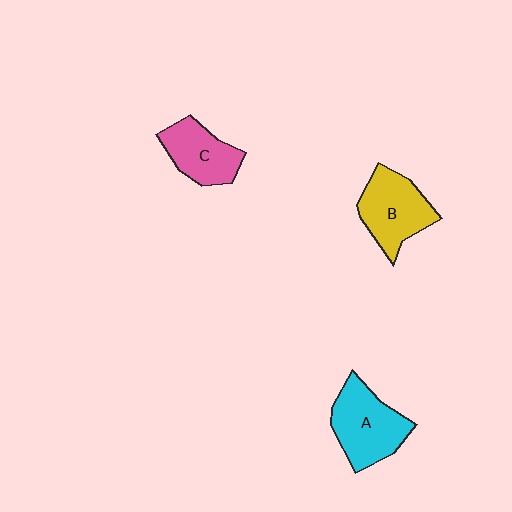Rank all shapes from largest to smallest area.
From largest to smallest: A (cyan), B (yellow), C (pink).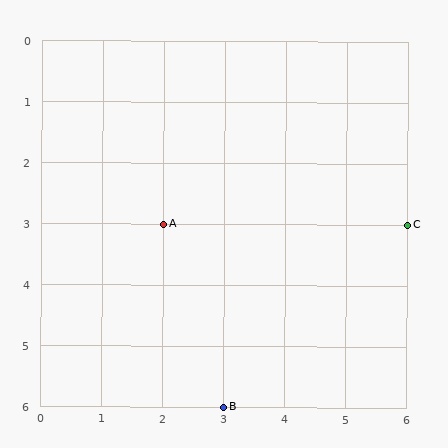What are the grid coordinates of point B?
Point B is at grid coordinates (3, 6).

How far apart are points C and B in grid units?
Points C and B are 3 columns and 3 rows apart (about 4.2 grid units diagonally).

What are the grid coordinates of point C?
Point C is at grid coordinates (6, 3).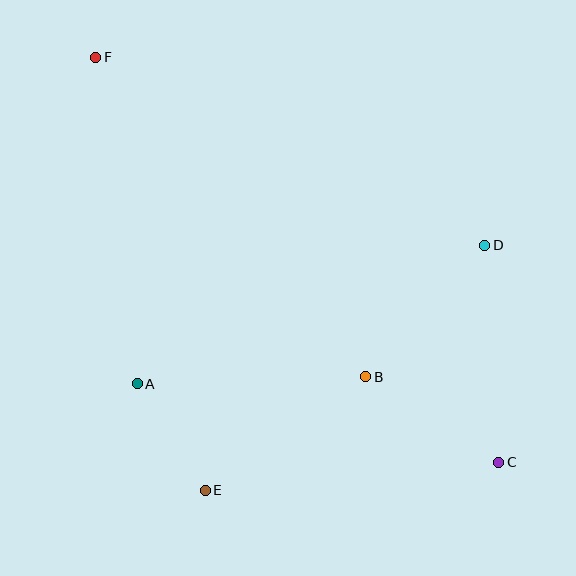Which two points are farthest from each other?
Points C and F are farthest from each other.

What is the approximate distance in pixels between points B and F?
The distance between B and F is approximately 418 pixels.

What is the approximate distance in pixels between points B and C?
The distance between B and C is approximately 158 pixels.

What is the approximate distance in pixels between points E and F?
The distance between E and F is approximately 447 pixels.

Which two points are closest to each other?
Points A and E are closest to each other.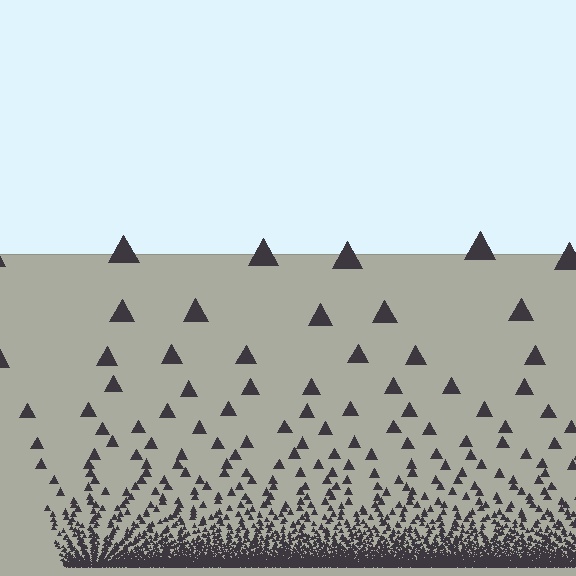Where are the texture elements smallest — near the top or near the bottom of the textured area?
Near the bottom.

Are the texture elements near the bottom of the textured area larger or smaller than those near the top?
Smaller. The gradient is inverted — elements near the bottom are smaller and denser.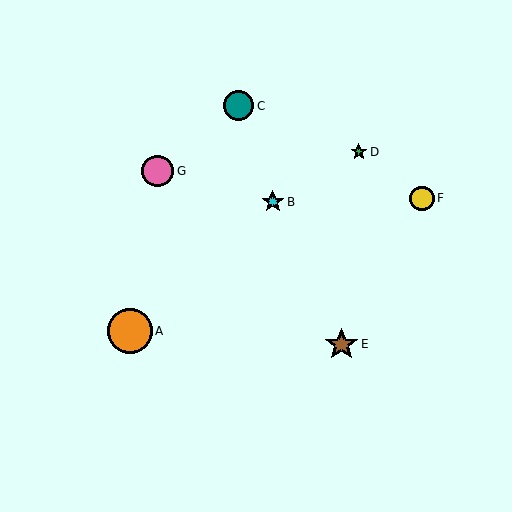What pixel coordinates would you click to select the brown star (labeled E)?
Click at (342, 344) to select the brown star E.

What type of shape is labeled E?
Shape E is a brown star.